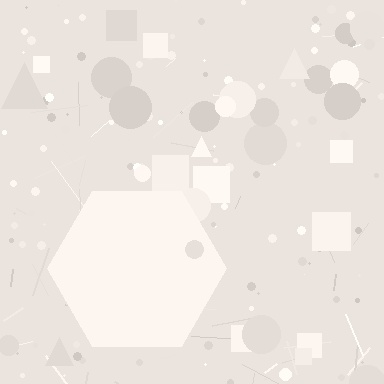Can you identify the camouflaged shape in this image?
The camouflaged shape is a hexagon.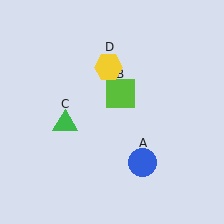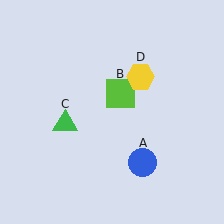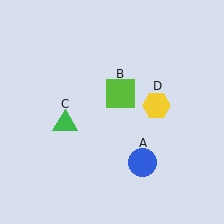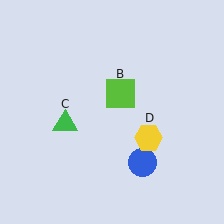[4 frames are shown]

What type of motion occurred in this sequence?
The yellow hexagon (object D) rotated clockwise around the center of the scene.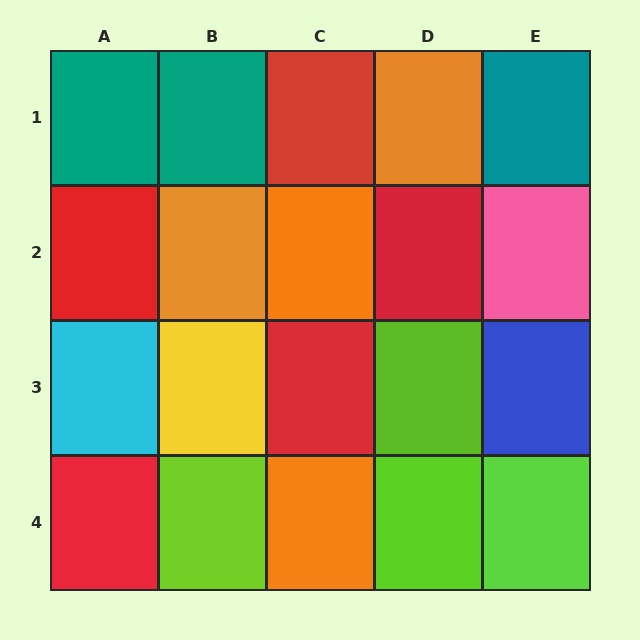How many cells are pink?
1 cell is pink.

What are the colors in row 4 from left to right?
Red, lime, orange, lime, lime.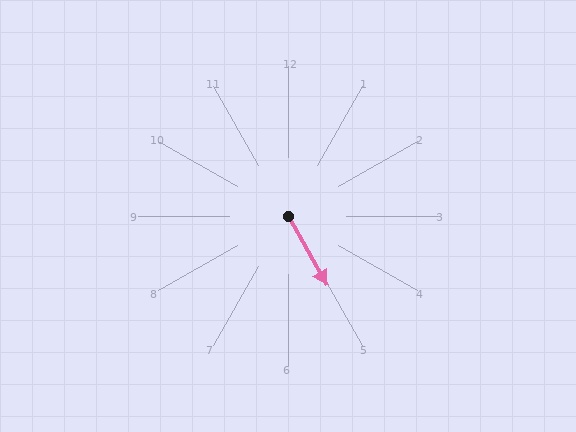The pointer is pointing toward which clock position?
Roughly 5 o'clock.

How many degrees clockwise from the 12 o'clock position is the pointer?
Approximately 151 degrees.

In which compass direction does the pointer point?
Southeast.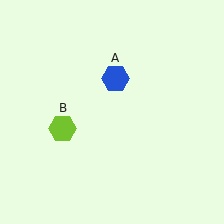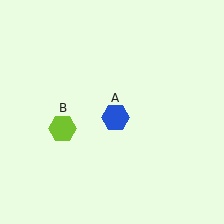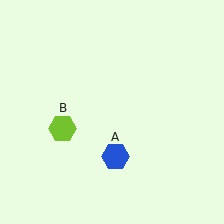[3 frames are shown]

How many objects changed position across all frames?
1 object changed position: blue hexagon (object A).